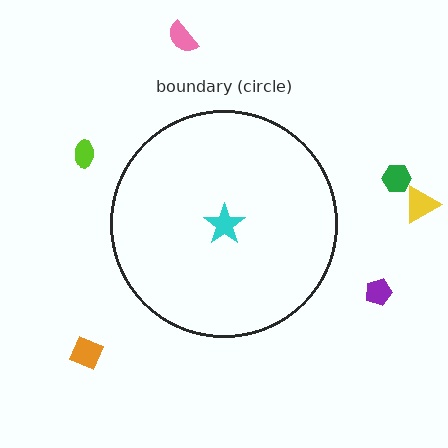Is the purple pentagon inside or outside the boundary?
Outside.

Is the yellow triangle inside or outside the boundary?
Outside.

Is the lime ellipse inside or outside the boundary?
Outside.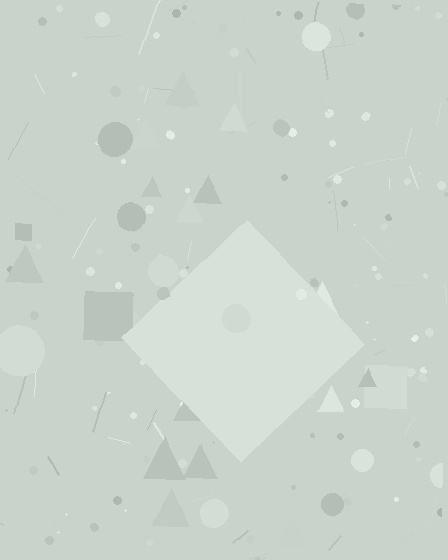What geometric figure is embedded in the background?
A diamond is embedded in the background.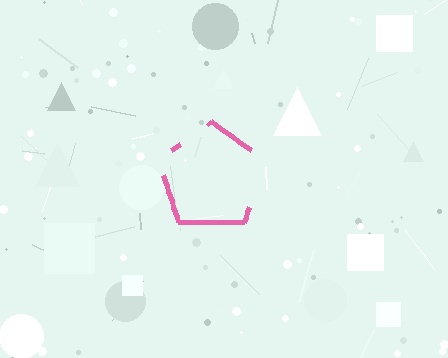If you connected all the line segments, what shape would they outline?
They would outline a pentagon.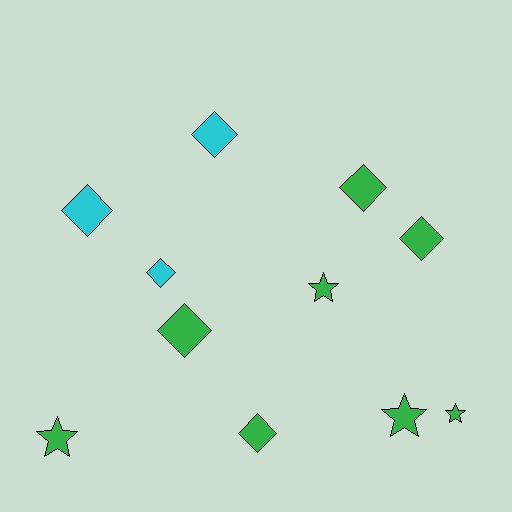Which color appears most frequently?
Green, with 8 objects.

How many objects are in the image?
There are 11 objects.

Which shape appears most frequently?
Diamond, with 7 objects.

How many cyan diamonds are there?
There are 3 cyan diamonds.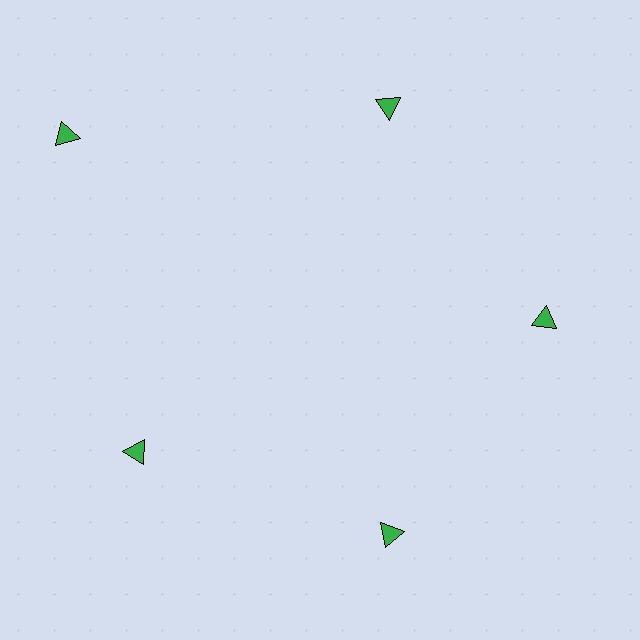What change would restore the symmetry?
The symmetry would be restored by moving it inward, back onto the ring so that all 5 triangles sit at equal angles and equal distance from the center.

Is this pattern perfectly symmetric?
No. The 5 green triangles are arranged in a ring, but one element near the 10 o'clock position is pushed outward from the center, breaking the 5-fold rotational symmetry.